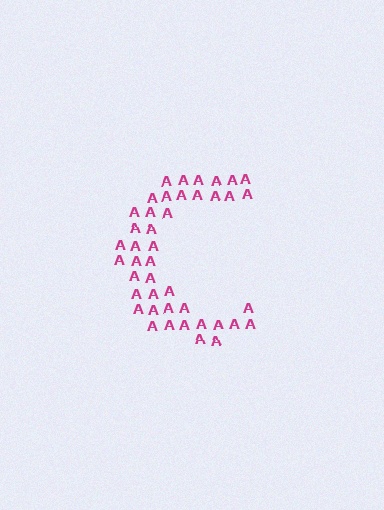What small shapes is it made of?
It is made of small letter A's.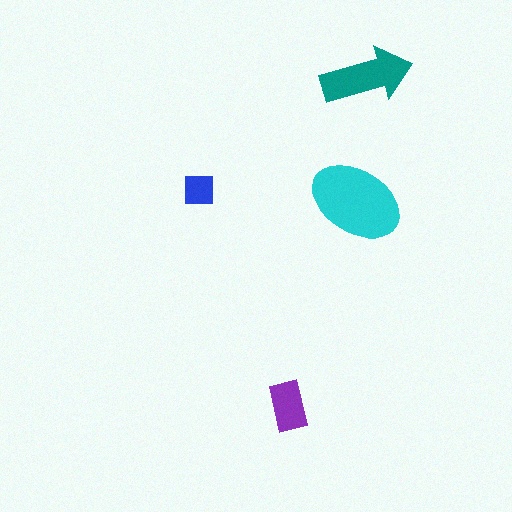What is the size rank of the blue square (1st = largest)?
4th.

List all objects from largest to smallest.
The cyan ellipse, the teal arrow, the purple rectangle, the blue square.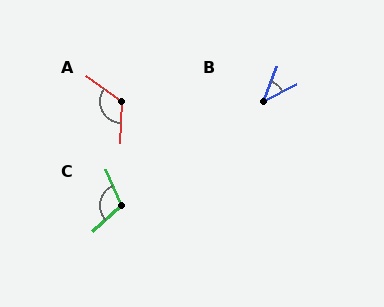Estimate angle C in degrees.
Approximately 109 degrees.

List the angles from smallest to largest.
B (42°), C (109°), A (125°).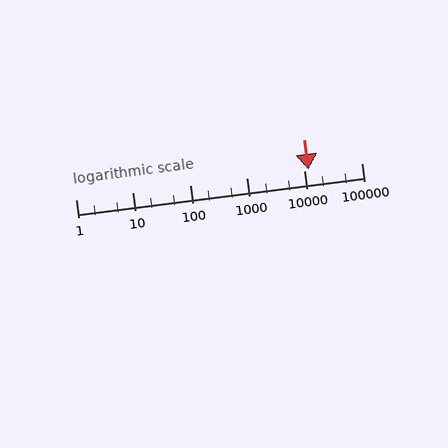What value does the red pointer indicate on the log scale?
The pointer indicates approximately 12000.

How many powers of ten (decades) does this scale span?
The scale spans 5 decades, from 1 to 100000.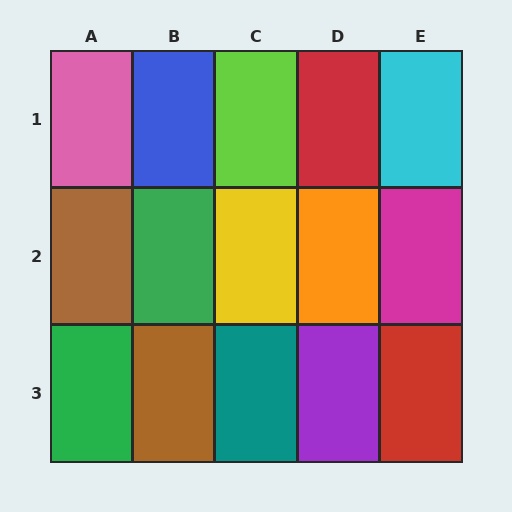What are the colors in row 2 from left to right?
Brown, green, yellow, orange, magenta.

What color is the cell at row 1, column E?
Cyan.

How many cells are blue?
1 cell is blue.